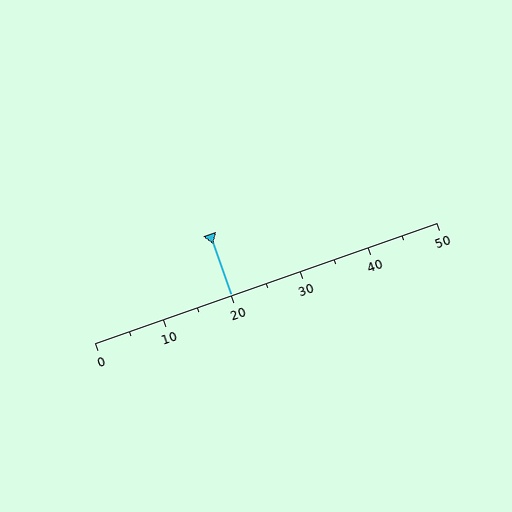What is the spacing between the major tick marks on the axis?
The major ticks are spaced 10 apart.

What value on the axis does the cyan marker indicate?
The marker indicates approximately 20.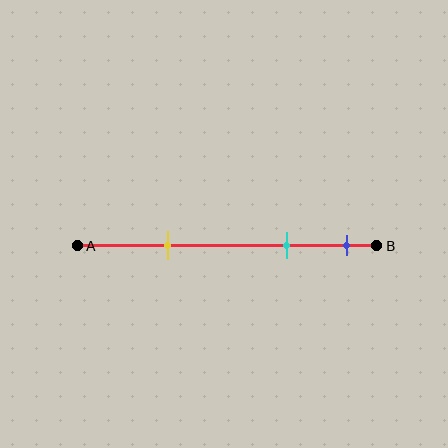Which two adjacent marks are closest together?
The cyan and blue marks are the closest adjacent pair.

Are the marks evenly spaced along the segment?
No, the marks are not evenly spaced.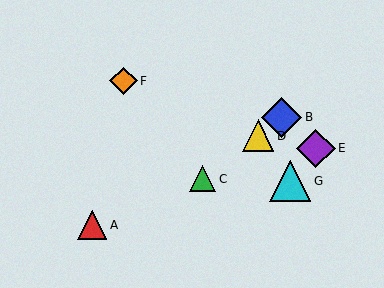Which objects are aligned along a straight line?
Objects B, C, D are aligned along a straight line.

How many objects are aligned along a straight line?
3 objects (B, C, D) are aligned along a straight line.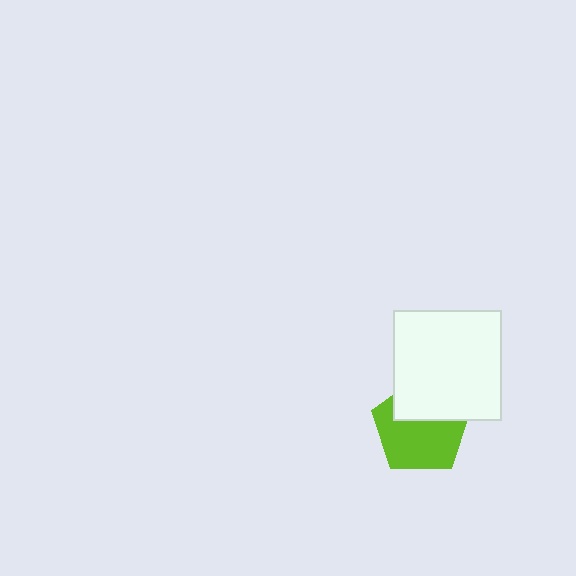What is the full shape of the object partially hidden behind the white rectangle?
The partially hidden object is a lime pentagon.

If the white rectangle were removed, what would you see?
You would see the complete lime pentagon.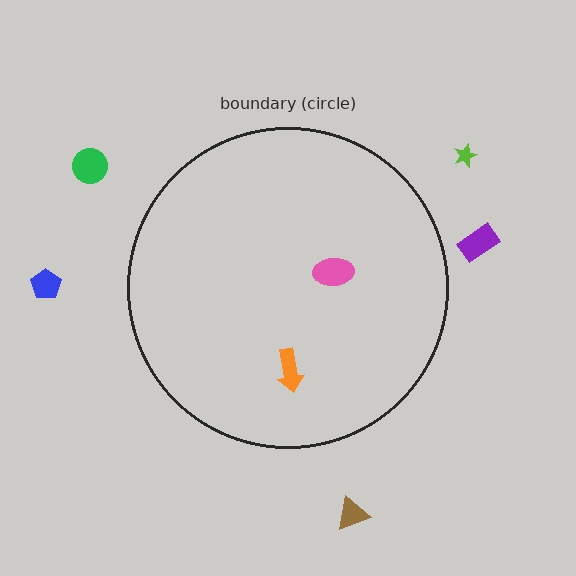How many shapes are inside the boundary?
2 inside, 5 outside.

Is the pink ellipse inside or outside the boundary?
Inside.